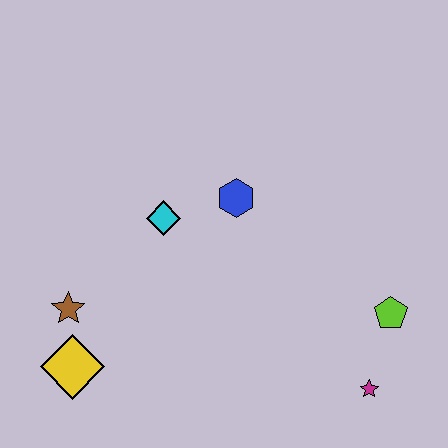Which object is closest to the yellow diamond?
The brown star is closest to the yellow diamond.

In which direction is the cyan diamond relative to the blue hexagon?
The cyan diamond is to the left of the blue hexagon.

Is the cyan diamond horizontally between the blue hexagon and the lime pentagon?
No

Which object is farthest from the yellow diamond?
The lime pentagon is farthest from the yellow diamond.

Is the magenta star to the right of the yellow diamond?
Yes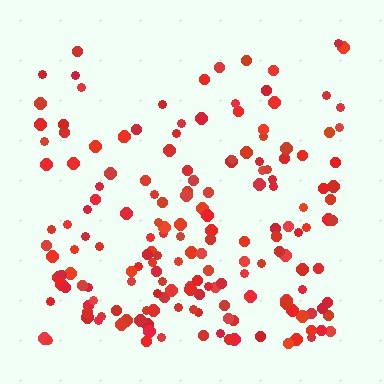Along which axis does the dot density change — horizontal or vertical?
Vertical.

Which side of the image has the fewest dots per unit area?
The top.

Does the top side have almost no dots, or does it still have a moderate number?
Still a moderate number, just noticeably fewer than the bottom.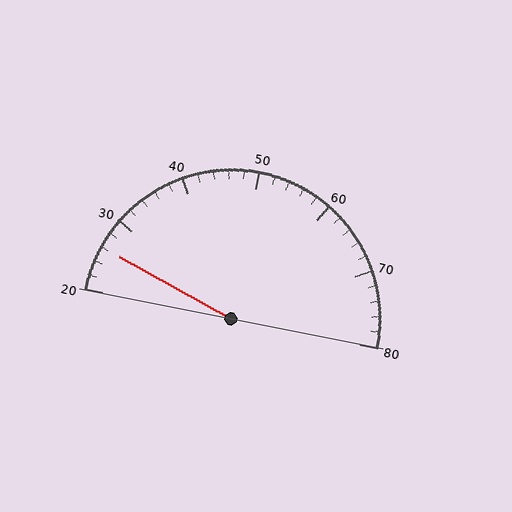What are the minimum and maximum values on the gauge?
The gauge ranges from 20 to 80.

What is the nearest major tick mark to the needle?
The nearest major tick mark is 30.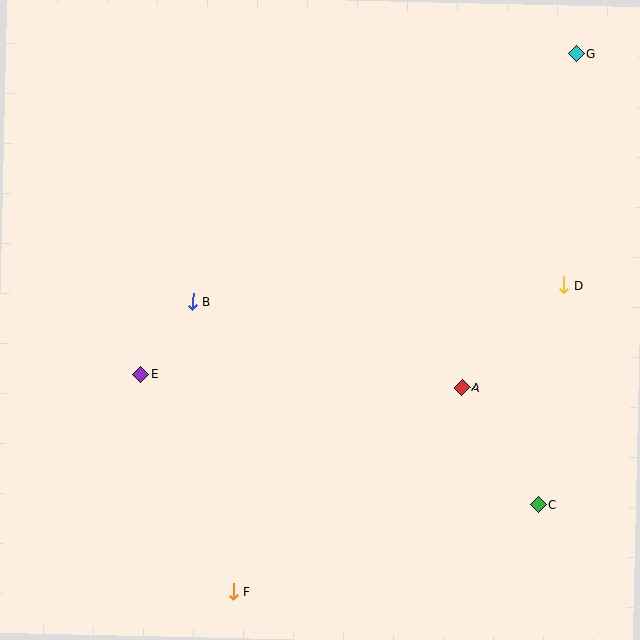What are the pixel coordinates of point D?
Point D is at (563, 285).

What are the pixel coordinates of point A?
Point A is at (462, 387).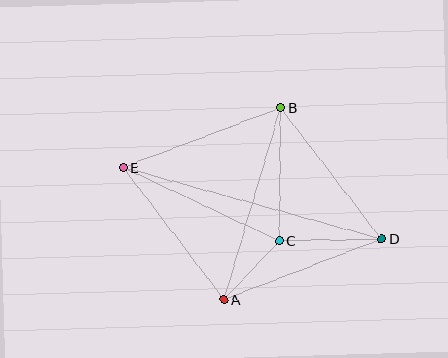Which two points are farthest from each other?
Points D and E are farthest from each other.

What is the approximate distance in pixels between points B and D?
The distance between B and D is approximately 166 pixels.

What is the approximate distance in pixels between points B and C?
The distance between B and C is approximately 133 pixels.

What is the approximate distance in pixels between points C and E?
The distance between C and E is approximately 173 pixels.